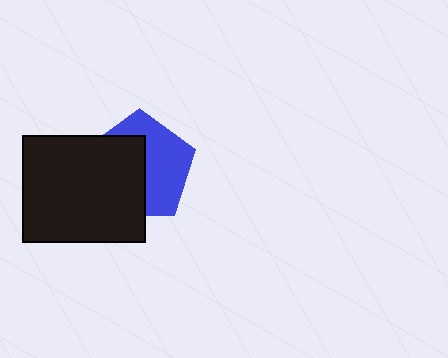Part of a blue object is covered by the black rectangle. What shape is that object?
It is a pentagon.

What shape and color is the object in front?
The object in front is a black rectangle.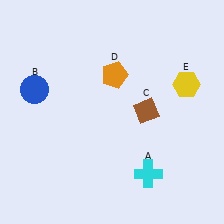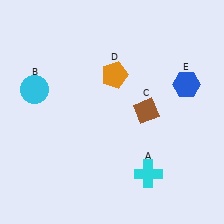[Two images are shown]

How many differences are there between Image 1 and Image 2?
There are 2 differences between the two images.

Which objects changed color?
B changed from blue to cyan. E changed from yellow to blue.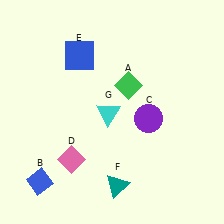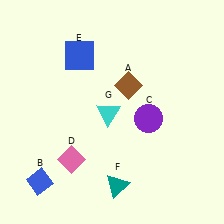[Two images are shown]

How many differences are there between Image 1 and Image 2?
There is 1 difference between the two images.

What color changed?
The diamond (A) changed from green in Image 1 to brown in Image 2.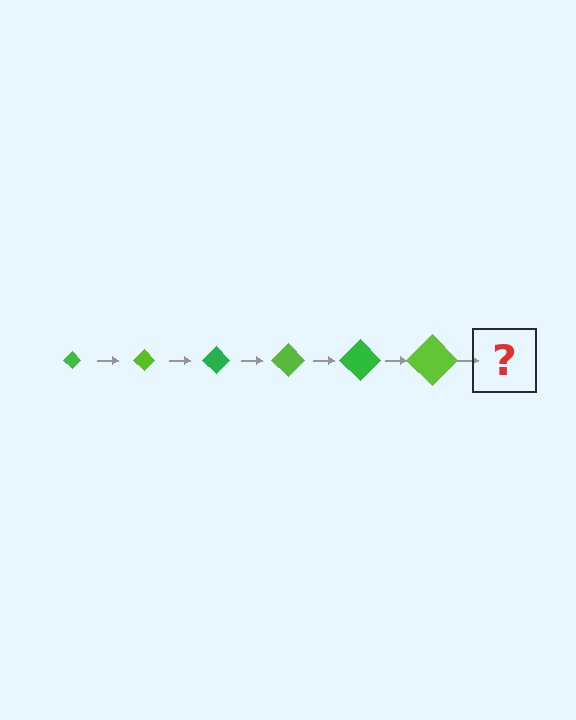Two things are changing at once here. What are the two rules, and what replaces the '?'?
The two rules are that the diamond grows larger each step and the color cycles through green and lime. The '?' should be a green diamond, larger than the previous one.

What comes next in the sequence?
The next element should be a green diamond, larger than the previous one.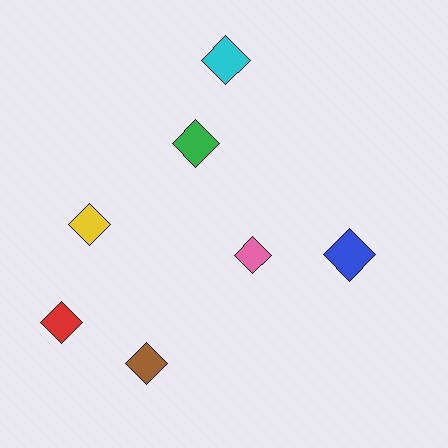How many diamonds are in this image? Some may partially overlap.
There are 7 diamonds.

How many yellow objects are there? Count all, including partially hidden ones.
There is 1 yellow object.